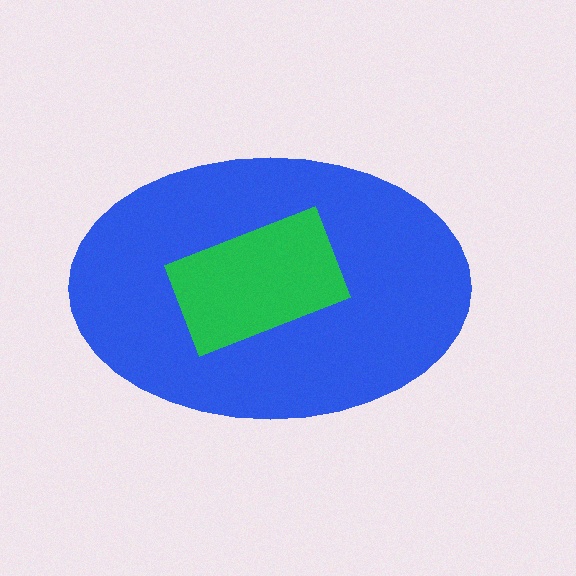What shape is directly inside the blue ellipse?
The green rectangle.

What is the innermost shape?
The green rectangle.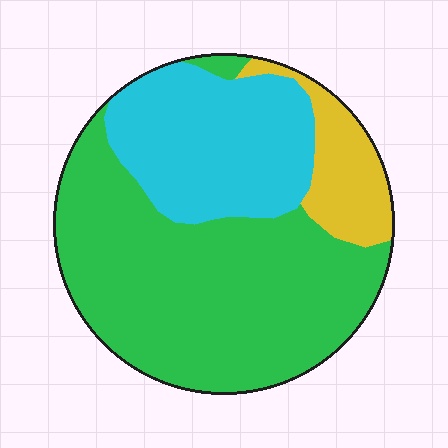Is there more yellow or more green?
Green.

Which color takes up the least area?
Yellow, at roughly 10%.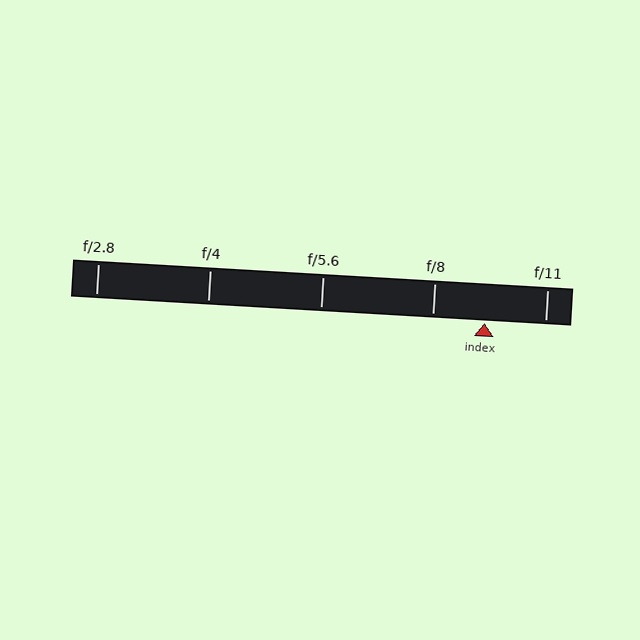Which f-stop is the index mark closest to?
The index mark is closest to f/8.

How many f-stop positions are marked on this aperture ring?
There are 5 f-stop positions marked.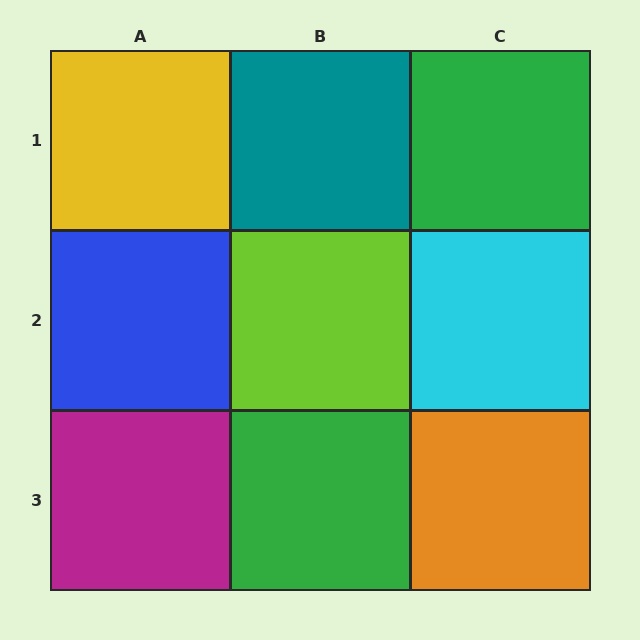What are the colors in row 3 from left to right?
Magenta, green, orange.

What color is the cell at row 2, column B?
Lime.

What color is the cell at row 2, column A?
Blue.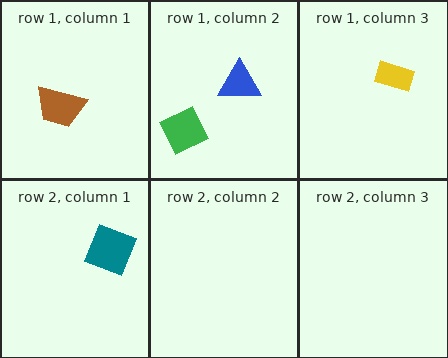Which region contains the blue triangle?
The row 1, column 2 region.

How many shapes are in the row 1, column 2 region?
2.